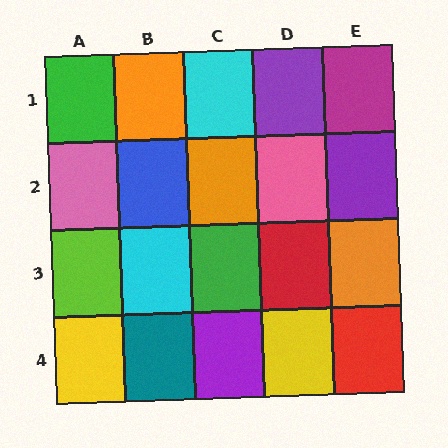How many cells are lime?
1 cell is lime.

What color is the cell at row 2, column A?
Pink.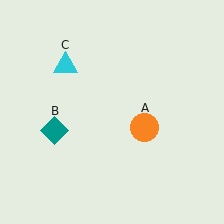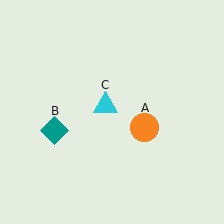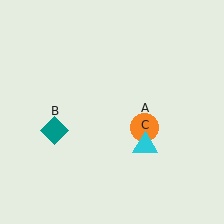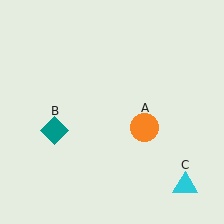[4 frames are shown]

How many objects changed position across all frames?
1 object changed position: cyan triangle (object C).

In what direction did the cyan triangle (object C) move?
The cyan triangle (object C) moved down and to the right.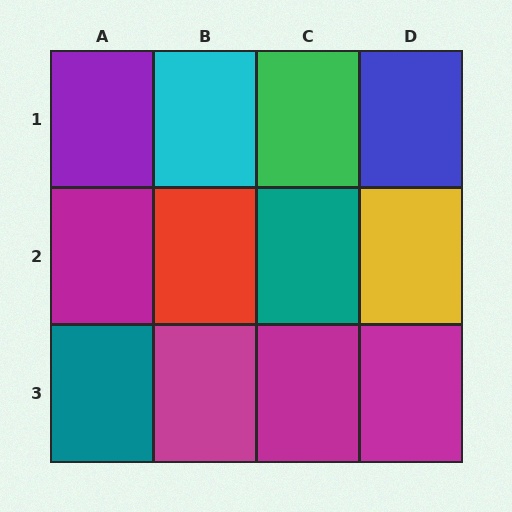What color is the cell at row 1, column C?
Green.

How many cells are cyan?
1 cell is cyan.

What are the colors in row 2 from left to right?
Magenta, red, teal, yellow.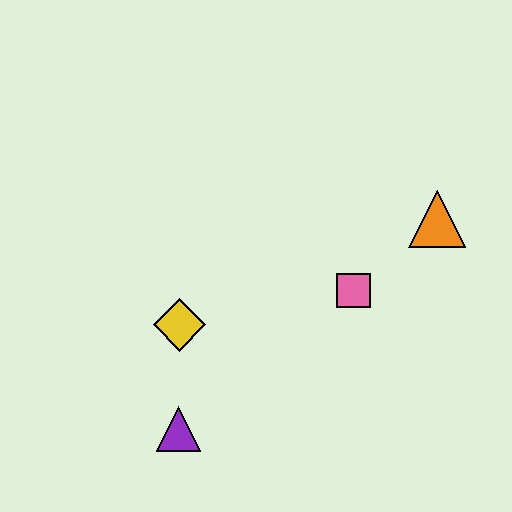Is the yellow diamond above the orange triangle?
No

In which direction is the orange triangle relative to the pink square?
The orange triangle is to the right of the pink square.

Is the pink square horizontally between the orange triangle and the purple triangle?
Yes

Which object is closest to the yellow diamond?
The purple triangle is closest to the yellow diamond.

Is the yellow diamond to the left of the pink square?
Yes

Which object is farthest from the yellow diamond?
The orange triangle is farthest from the yellow diamond.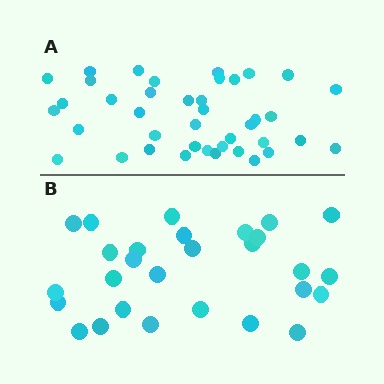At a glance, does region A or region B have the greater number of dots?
Region A (the top region) has more dots.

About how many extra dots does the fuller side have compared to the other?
Region A has roughly 12 or so more dots than region B.